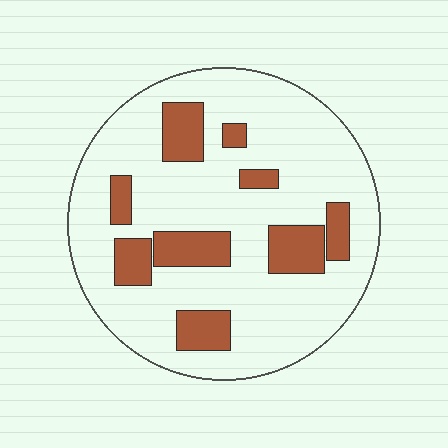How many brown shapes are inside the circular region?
9.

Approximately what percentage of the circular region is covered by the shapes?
Approximately 20%.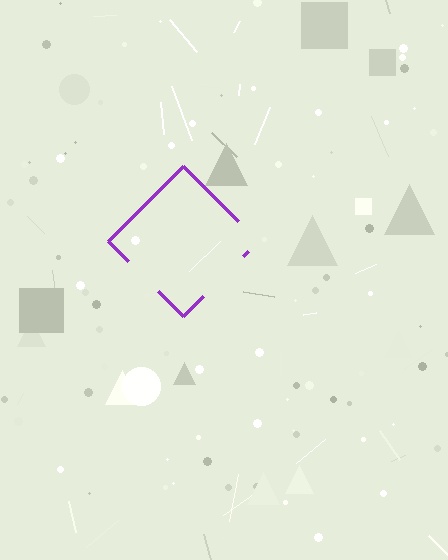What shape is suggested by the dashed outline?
The dashed outline suggests a diamond.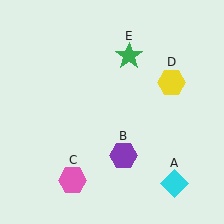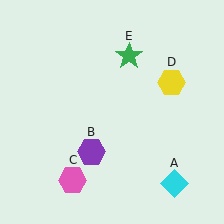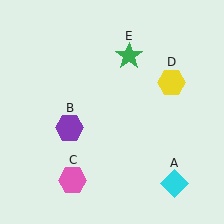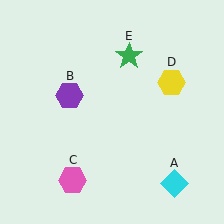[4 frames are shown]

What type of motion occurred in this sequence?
The purple hexagon (object B) rotated clockwise around the center of the scene.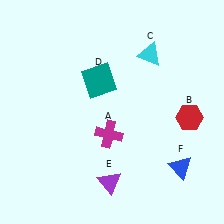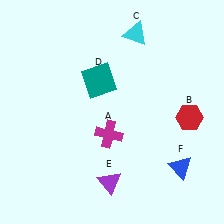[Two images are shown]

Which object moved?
The cyan triangle (C) moved up.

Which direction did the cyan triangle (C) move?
The cyan triangle (C) moved up.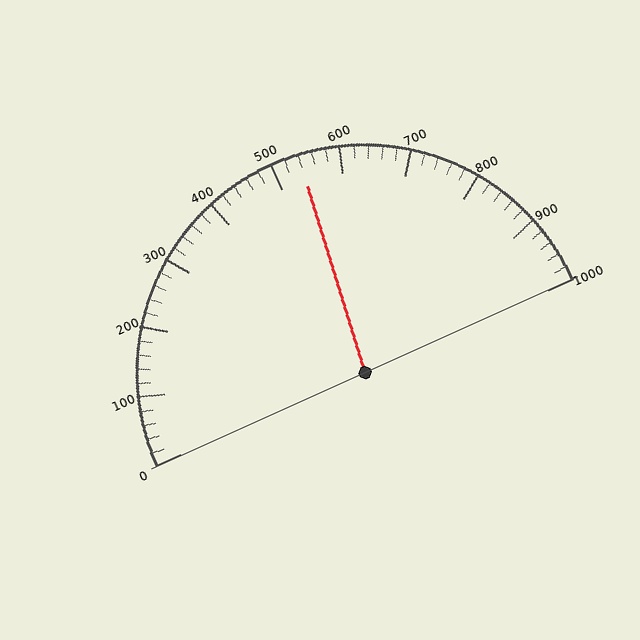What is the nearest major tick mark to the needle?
The nearest major tick mark is 500.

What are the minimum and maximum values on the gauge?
The gauge ranges from 0 to 1000.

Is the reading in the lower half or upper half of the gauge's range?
The reading is in the upper half of the range (0 to 1000).